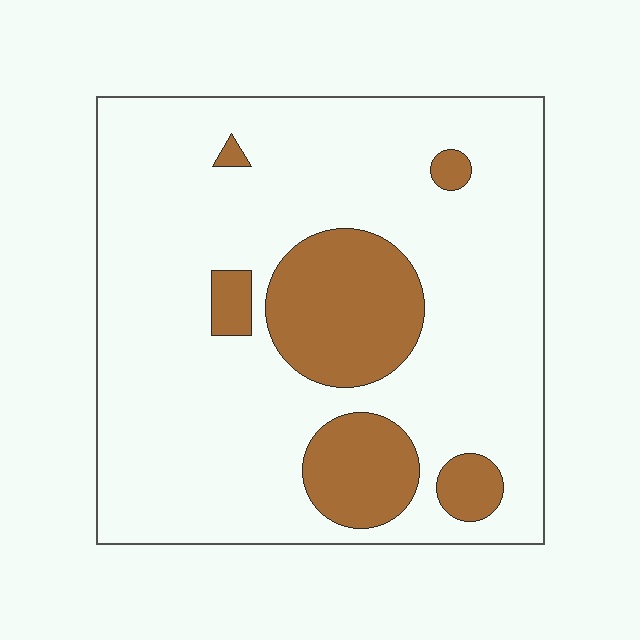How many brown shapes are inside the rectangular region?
6.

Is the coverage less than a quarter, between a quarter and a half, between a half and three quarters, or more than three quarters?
Less than a quarter.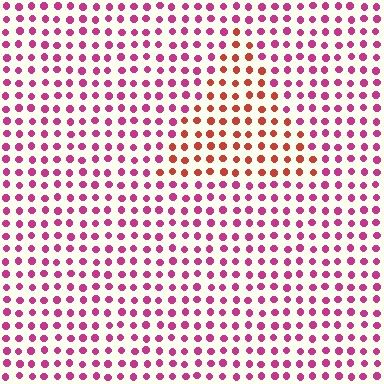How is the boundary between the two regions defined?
The boundary is defined purely by a slight shift in hue (about 41 degrees). Spacing, size, and orientation are identical on both sides.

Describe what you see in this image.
The image is filled with small magenta elements in a uniform arrangement. A triangle-shaped region is visible where the elements are tinted to a slightly different hue, forming a subtle color boundary.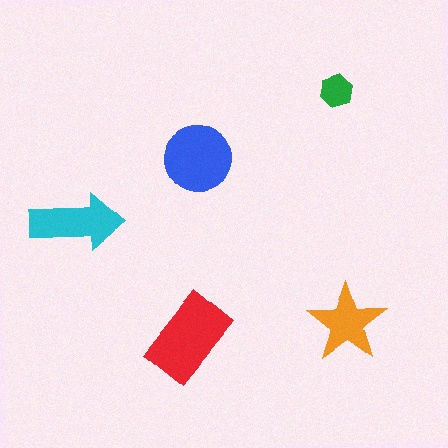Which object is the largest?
The red rectangle.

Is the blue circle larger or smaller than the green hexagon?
Larger.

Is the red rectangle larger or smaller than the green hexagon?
Larger.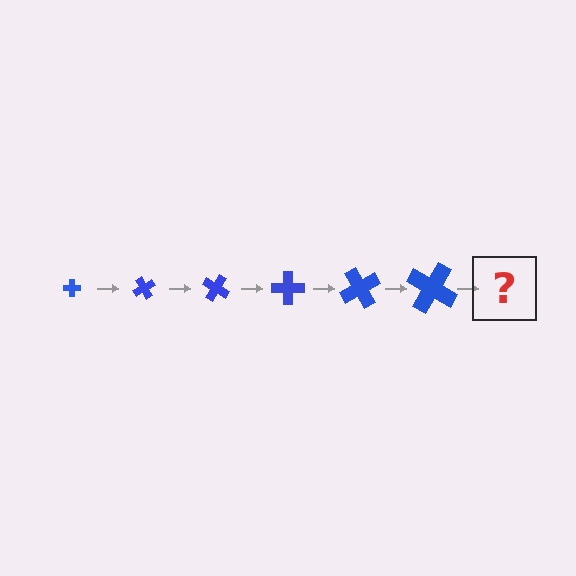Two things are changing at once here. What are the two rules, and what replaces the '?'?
The two rules are that the cross grows larger each step and it rotates 60 degrees each step. The '?' should be a cross, larger than the previous one and rotated 360 degrees from the start.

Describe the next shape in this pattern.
It should be a cross, larger than the previous one and rotated 360 degrees from the start.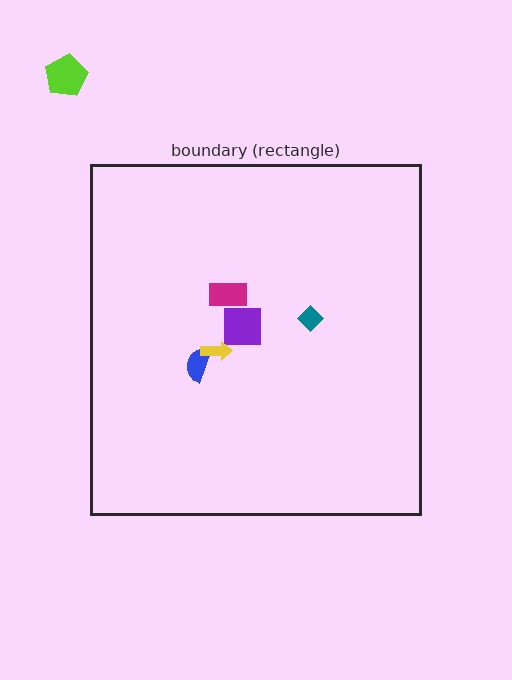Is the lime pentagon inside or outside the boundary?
Outside.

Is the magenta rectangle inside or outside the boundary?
Inside.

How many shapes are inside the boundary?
5 inside, 1 outside.